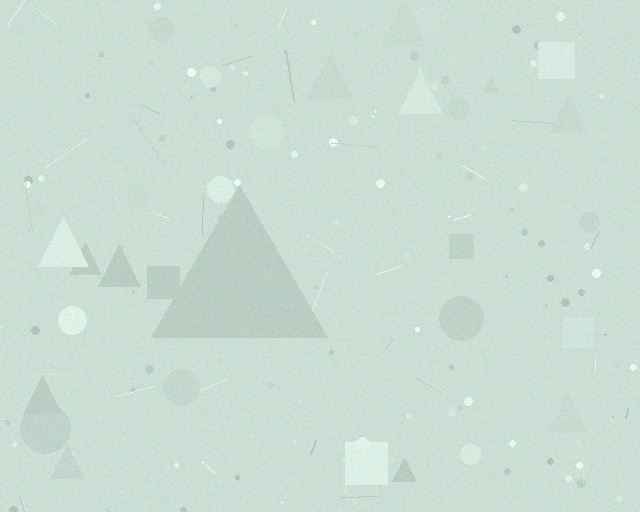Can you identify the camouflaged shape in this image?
The camouflaged shape is a triangle.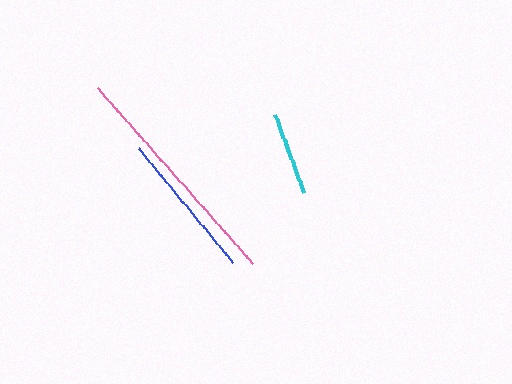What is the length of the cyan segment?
The cyan segment is approximately 83 pixels long.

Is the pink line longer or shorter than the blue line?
The pink line is longer than the blue line.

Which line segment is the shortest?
The cyan line is the shortest at approximately 83 pixels.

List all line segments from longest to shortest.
From longest to shortest: pink, blue, cyan.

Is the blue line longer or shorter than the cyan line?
The blue line is longer than the cyan line.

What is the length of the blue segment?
The blue segment is approximately 149 pixels long.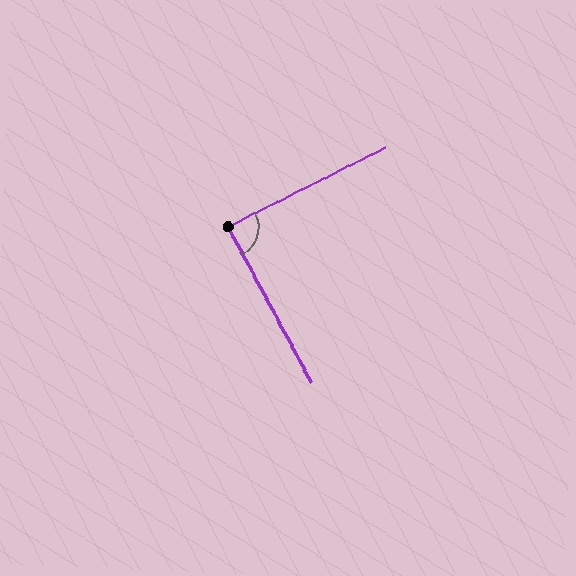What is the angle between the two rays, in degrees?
Approximately 89 degrees.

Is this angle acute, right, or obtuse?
It is approximately a right angle.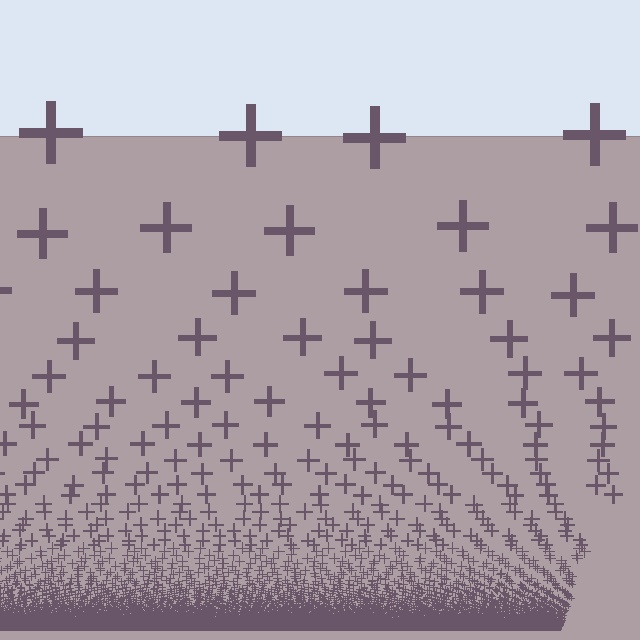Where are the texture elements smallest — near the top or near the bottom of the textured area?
Near the bottom.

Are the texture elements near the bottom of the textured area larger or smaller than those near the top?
Smaller. The gradient is inverted — elements near the bottom are smaller and denser.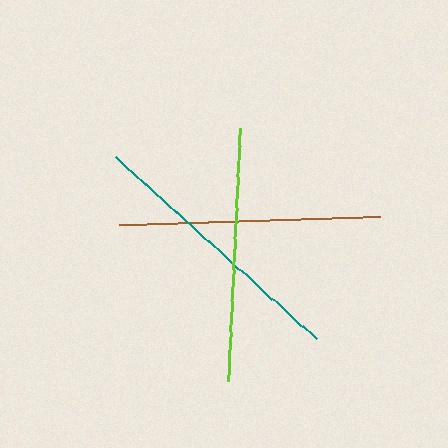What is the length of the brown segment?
The brown segment is approximately 260 pixels long.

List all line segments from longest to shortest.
From longest to shortest: teal, brown, lime.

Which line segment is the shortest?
The lime line is the shortest at approximately 253 pixels.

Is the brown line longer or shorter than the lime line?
The brown line is longer than the lime line.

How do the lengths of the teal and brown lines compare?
The teal and brown lines are approximately the same length.